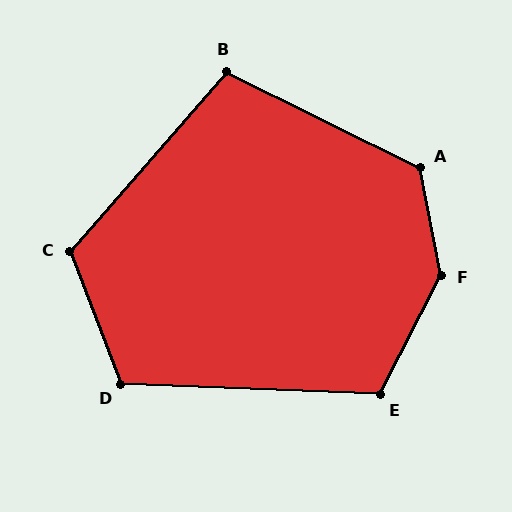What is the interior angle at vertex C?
Approximately 118 degrees (obtuse).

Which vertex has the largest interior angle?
F, at approximately 142 degrees.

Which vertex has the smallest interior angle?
B, at approximately 105 degrees.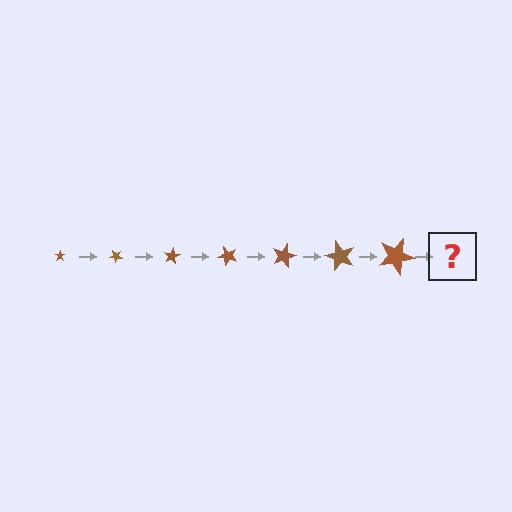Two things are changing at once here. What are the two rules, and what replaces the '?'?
The two rules are that the star grows larger each step and it rotates 40 degrees each step. The '?' should be a star, larger than the previous one and rotated 280 degrees from the start.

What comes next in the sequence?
The next element should be a star, larger than the previous one and rotated 280 degrees from the start.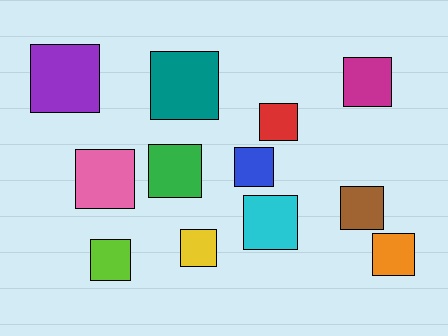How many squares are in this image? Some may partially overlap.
There are 12 squares.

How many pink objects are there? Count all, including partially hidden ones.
There is 1 pink object.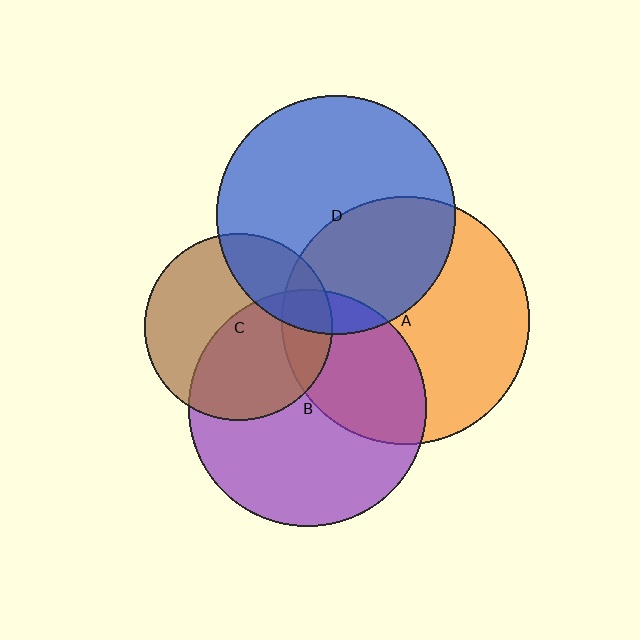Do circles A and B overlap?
Yes.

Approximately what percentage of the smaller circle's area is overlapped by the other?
Approximately 35%.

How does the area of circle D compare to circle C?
Approximately 1.6 times.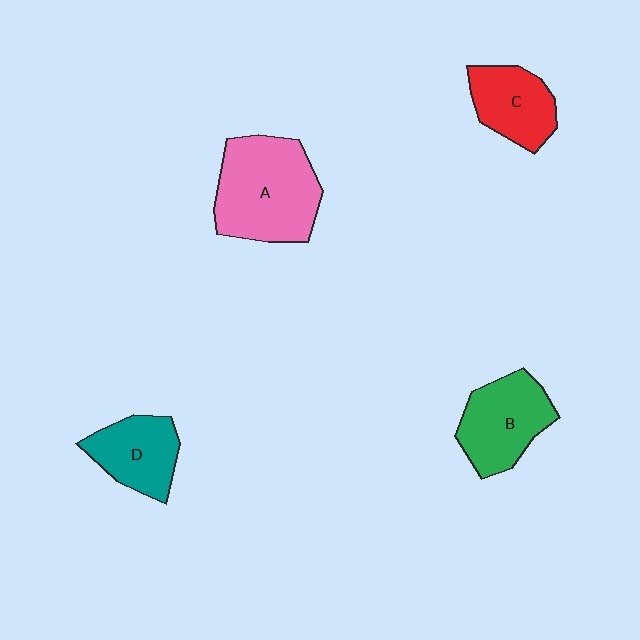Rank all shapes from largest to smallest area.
From largest to smallest: A (pink), B (green), D (teal), C (red).